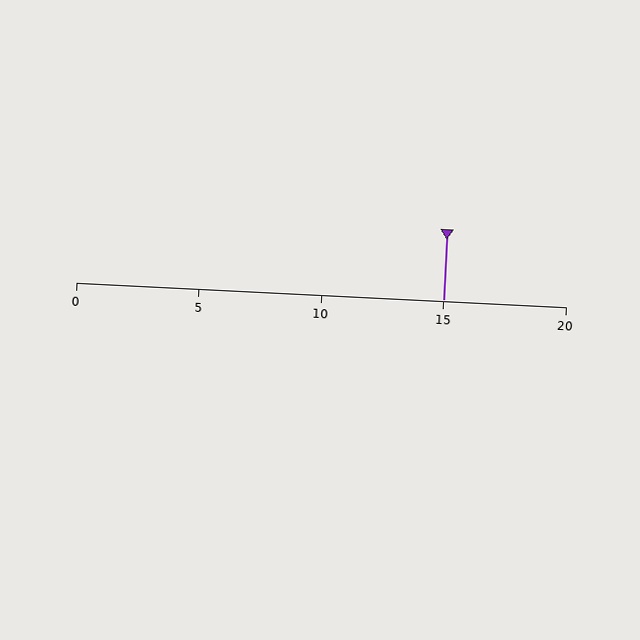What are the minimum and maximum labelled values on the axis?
The axis runs from 0 to 20.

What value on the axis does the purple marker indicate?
The marker indicates approximately 15.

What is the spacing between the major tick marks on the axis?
The major ticks are spaced 5 apart.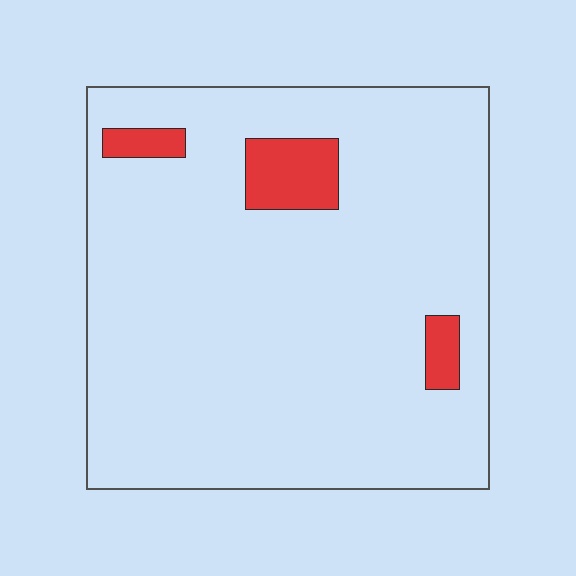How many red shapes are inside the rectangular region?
3.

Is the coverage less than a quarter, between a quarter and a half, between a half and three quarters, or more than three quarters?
Less than a quarter.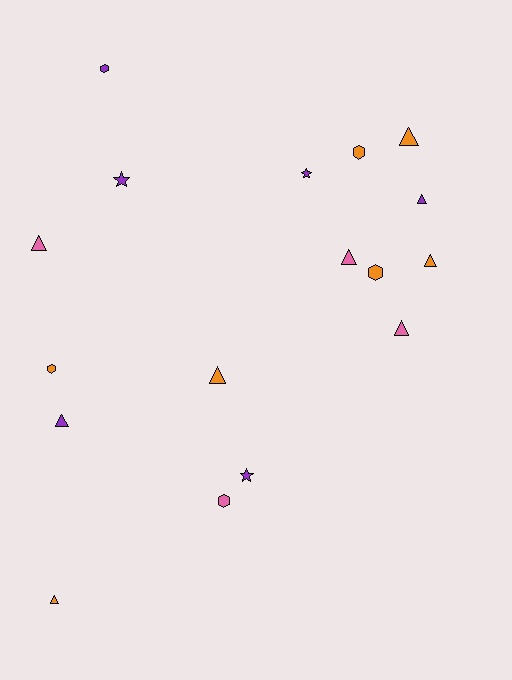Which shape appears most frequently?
Triangle, with 9 objects.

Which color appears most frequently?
Orange, with 7 objects.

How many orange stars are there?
There are no orange stars.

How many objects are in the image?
There are 17 objects.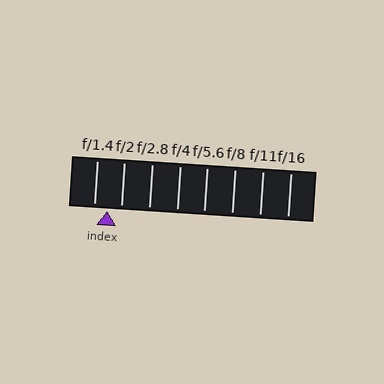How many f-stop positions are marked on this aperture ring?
There are 8 f-stop positions marked.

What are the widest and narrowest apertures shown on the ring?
The widest aperture shown is f/1.4 and the narrowest is f/16.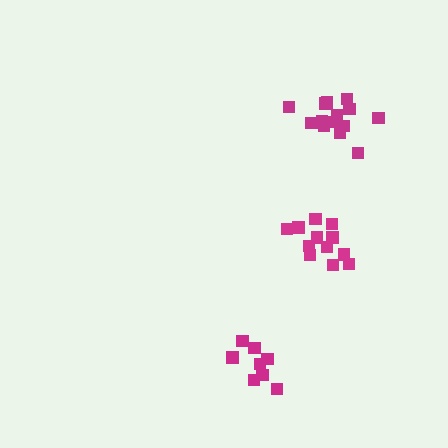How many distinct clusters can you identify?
There are 3 distinct clusters.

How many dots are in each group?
Group 1: 12 dots, Group 2: 14 dots, Group 3: 8 dots (34 total).